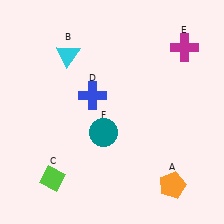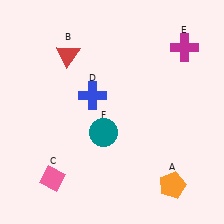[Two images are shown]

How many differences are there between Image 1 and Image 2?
There are 2 differences between the two images.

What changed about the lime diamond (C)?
In Image 1, C is lime. In Image 2, it changed to pink.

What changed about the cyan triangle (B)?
In Image 1, B is cyan. In Image 2, it changed to red.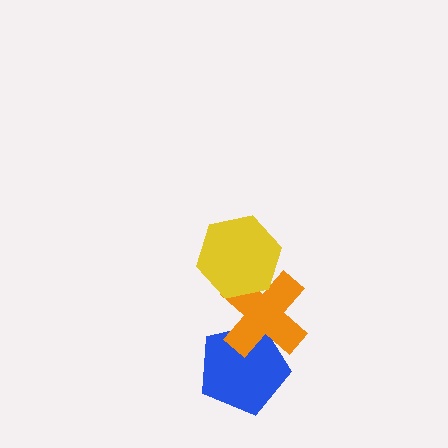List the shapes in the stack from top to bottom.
From top to bottom: the yellow hexagon, the orange cross, the blue pentagon.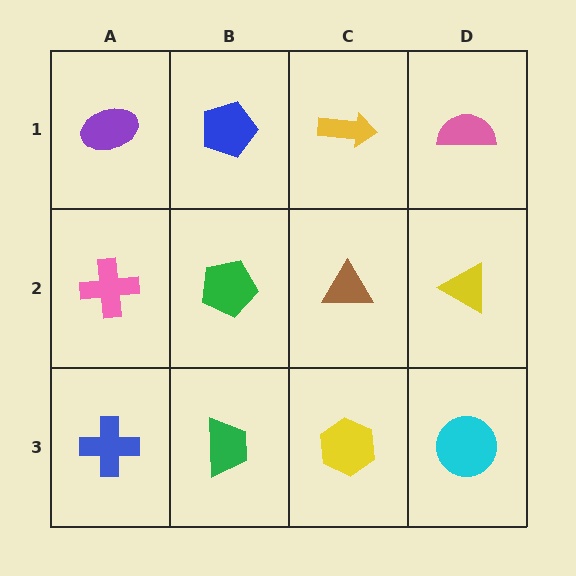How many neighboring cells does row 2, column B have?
4.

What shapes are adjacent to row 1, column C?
A brown triangle (row 2, column C), a blue pentagon (row 1, column B), a pink semicircle (row 1, column D).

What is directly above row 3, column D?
A yellow triangle.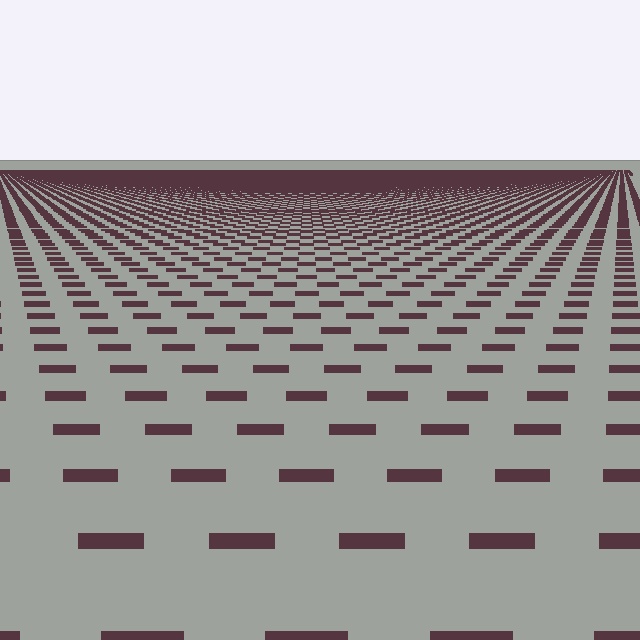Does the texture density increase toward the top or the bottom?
Density increases toward the top.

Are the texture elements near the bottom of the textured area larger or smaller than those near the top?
Larger. Near the bottom, elements are closer to the viewer and appear at a bigger on-screen size.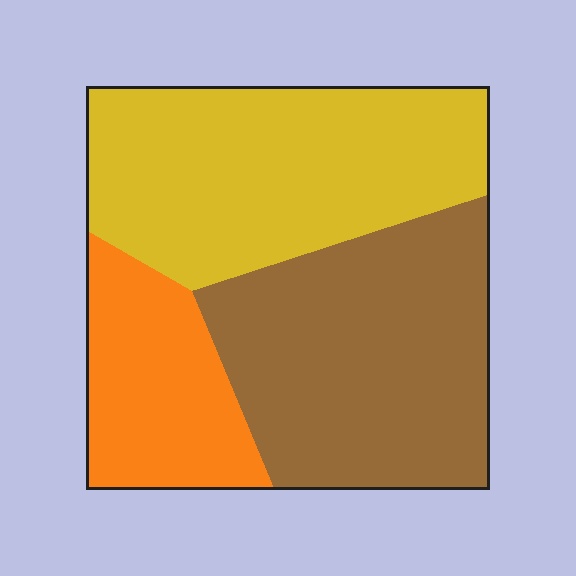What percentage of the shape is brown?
Brown takes up about two fifths (2/5) of the shape.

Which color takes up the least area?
Orange, at roughly 20%.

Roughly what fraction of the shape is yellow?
Yellow takes up about two fifths (2/5) of the shape.